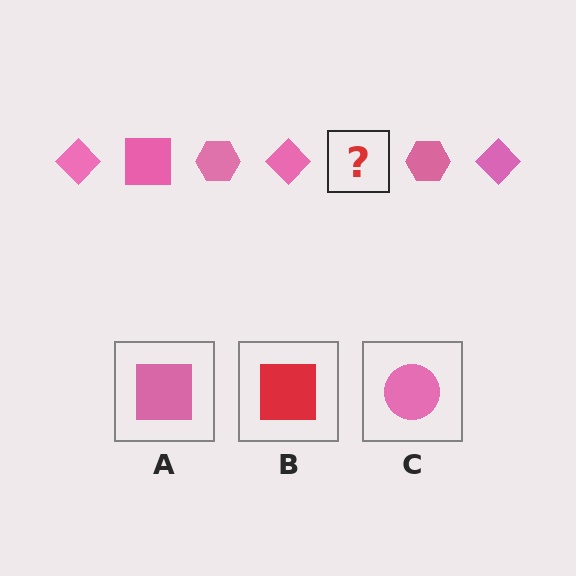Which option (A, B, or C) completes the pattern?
A.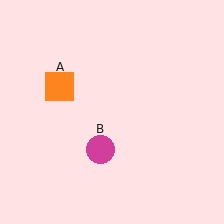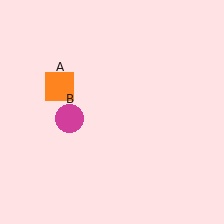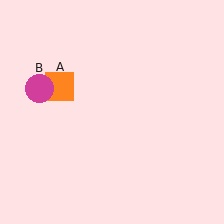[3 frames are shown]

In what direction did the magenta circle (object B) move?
The magenta circle (object B) moved up and to the left.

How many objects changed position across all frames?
1 object changed position: magenta circle (object B).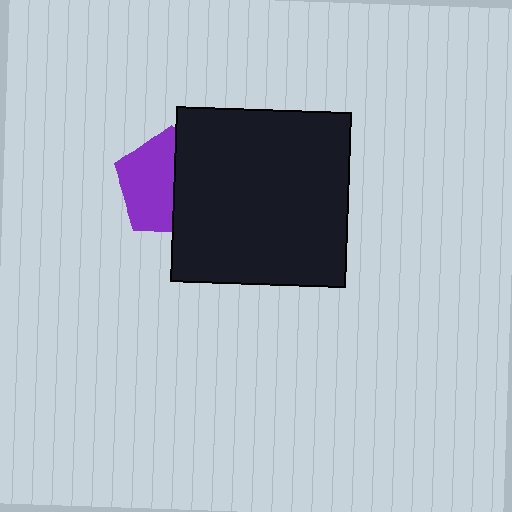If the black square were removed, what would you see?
You would see the complete purple pentagon.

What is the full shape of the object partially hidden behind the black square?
The partially hidden object is a purple pentagon.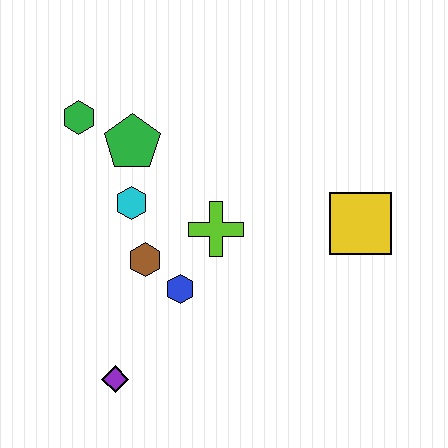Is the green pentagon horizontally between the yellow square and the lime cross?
No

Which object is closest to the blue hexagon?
The brown hexagon is closest to the blue hexagon.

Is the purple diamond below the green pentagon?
Yes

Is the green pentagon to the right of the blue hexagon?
No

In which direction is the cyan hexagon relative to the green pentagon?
The cyan hexagon is below the green pentagon.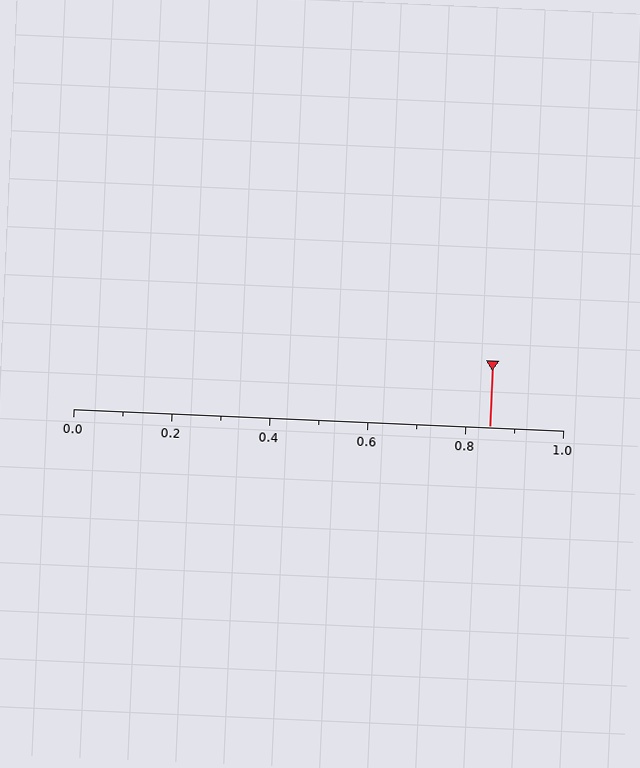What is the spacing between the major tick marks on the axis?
The major ticks are spaced 0.2 apart.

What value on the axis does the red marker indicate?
The marker indicates approximately 0.85.